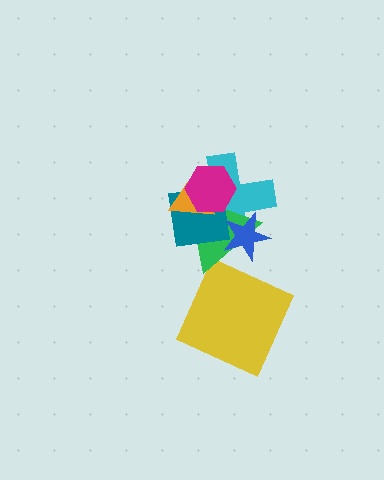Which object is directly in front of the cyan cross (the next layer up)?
The green triangle is directly in front of the cyan cross.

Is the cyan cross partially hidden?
Yes, it is partially covered by another shape.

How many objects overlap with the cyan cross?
5 objects overlap with the cyan cross.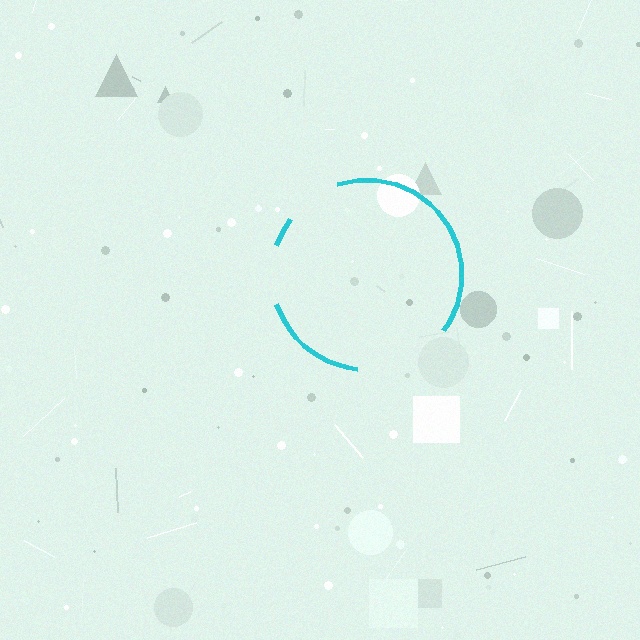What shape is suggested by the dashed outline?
The dashed outline suggests a circle.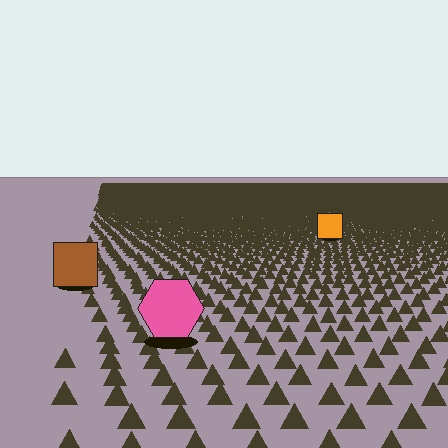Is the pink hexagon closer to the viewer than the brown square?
Yes. The pink hexagon is closer — you can tell from the texture gradient: the ground texture is coarser near it.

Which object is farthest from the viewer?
The orange square is farthest from the viewer. It appears smaller and the ground texture around it is denser.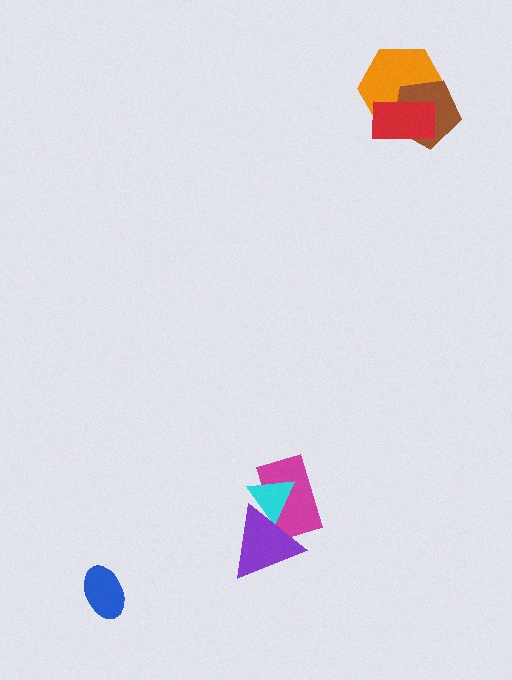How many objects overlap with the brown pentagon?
2 objects overlap with the brown pentagon.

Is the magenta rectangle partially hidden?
Yes, it is partially covered by another shape.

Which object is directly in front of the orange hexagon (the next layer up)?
The brown pentagon is directly in front of the orange hexagon.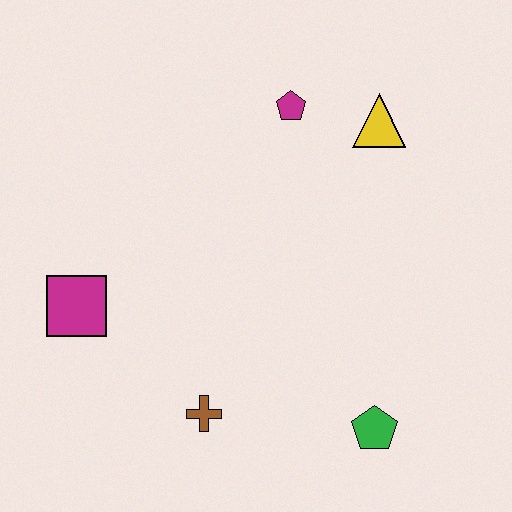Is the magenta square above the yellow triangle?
No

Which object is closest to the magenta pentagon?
The yellow triangle is closest to the magenta pentagon.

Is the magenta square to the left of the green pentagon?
Yes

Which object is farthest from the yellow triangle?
The magenta square is farthest from the yellow triangle.